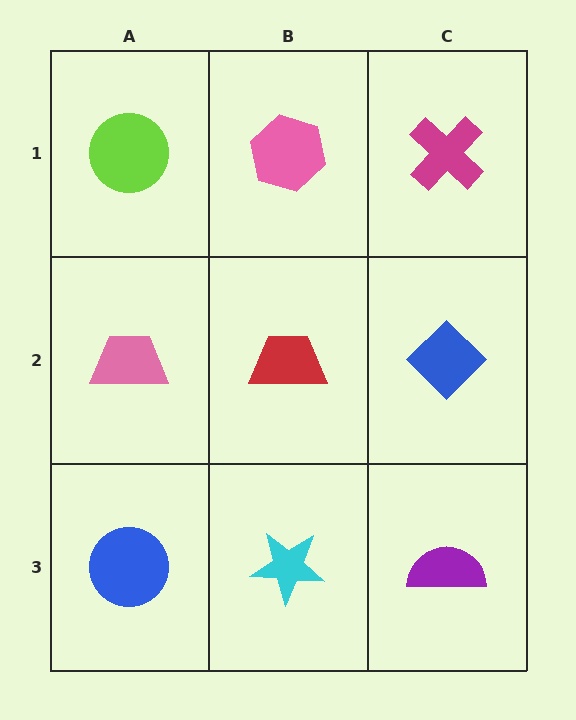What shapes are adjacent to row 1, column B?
A red trapezoid (row 2, column B), a lime circle (row 1, column A), a magenta cross (row 1, column C).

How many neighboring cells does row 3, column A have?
2.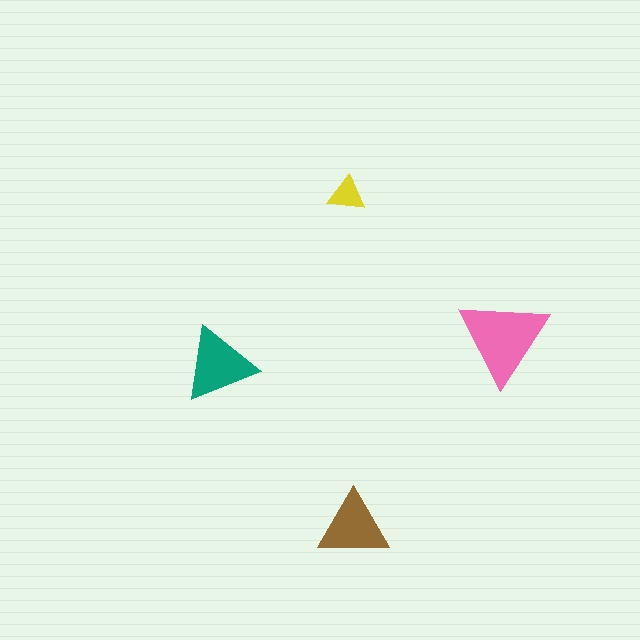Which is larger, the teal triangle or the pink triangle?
The pink one.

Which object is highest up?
The yellow triangle is topmost.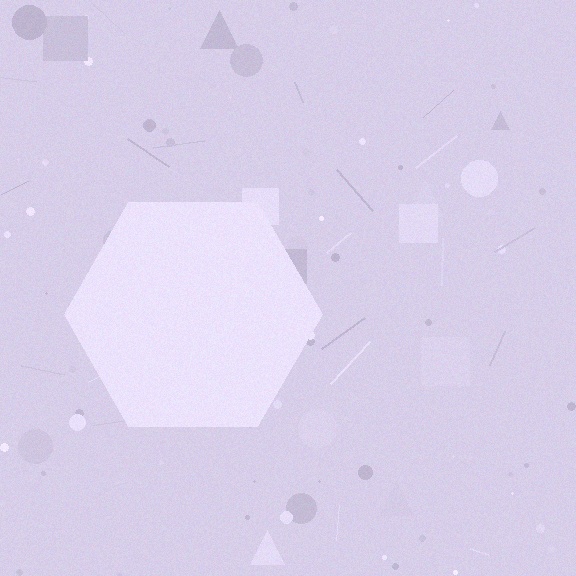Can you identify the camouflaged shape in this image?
The camouflaged shape is a hexagon.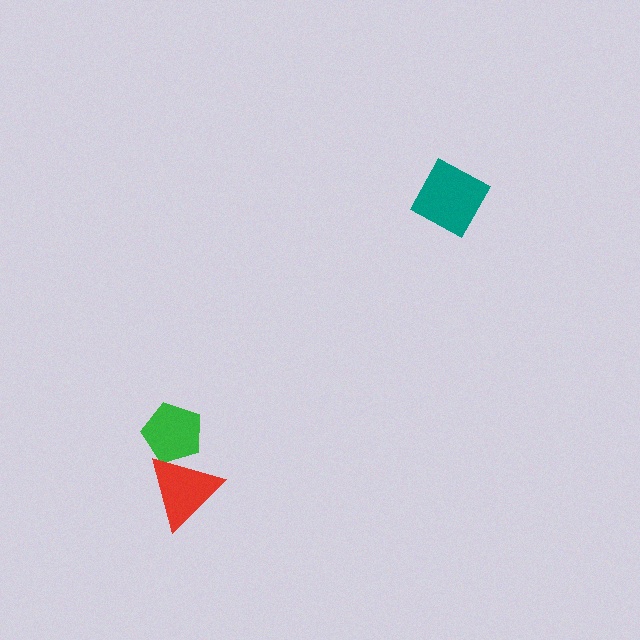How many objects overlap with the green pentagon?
1 object overlaps with the green pentagon.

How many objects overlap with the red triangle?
1 object overlaps with the red triangle.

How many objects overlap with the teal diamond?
0 objects overlap with the teal diamond.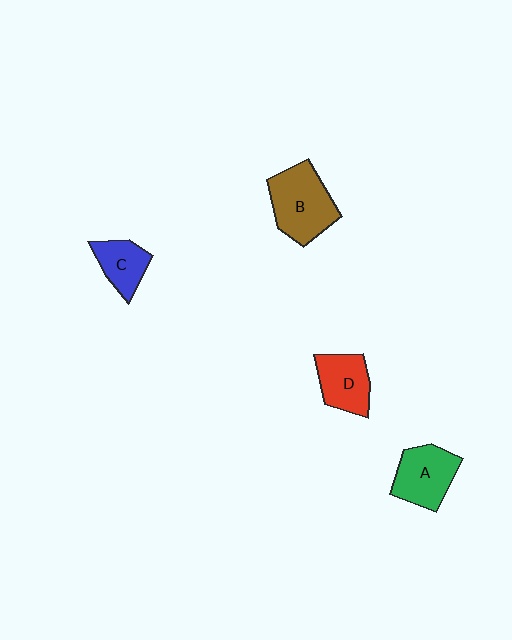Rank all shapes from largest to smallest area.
From largest to smallest: B (brown), A (green), D (red), C (blue).